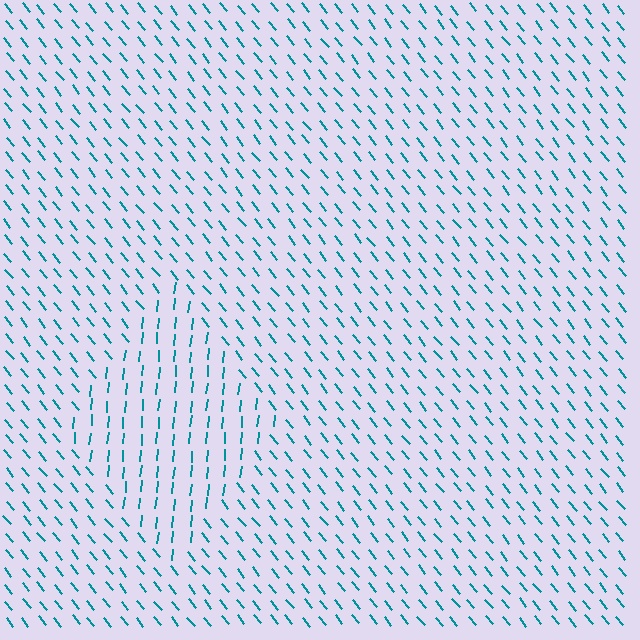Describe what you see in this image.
The image is filled with small teal line segments. A diamond region in the image has lines oriented differently from the surrounding lines, creating a visible texture boundary.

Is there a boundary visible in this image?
Yes, there is a texture boundary formed by a change in line orientation.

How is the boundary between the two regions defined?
The boundary is defined purely by a change in line orientation (approximately 45 degrees difference). All lines are the same color and thickness.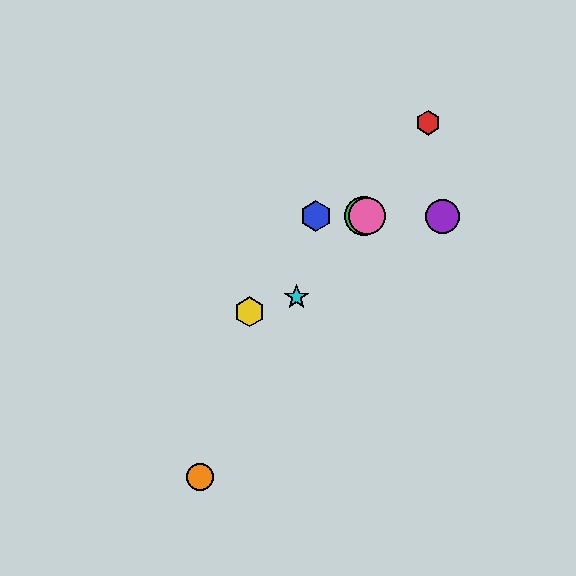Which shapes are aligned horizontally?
The blue hexagon, the green circle, the purple circle, the pink circle are aligned horizontally.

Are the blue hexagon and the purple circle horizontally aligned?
Yes, both are at y≈216.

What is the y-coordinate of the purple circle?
The purple circle is at y≈216.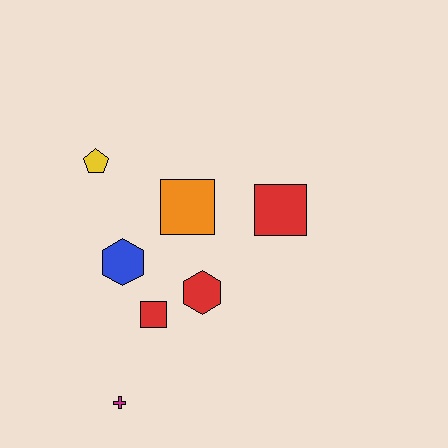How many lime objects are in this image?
There are no lime objects.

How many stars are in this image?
There are no stars.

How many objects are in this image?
There are 7 objects.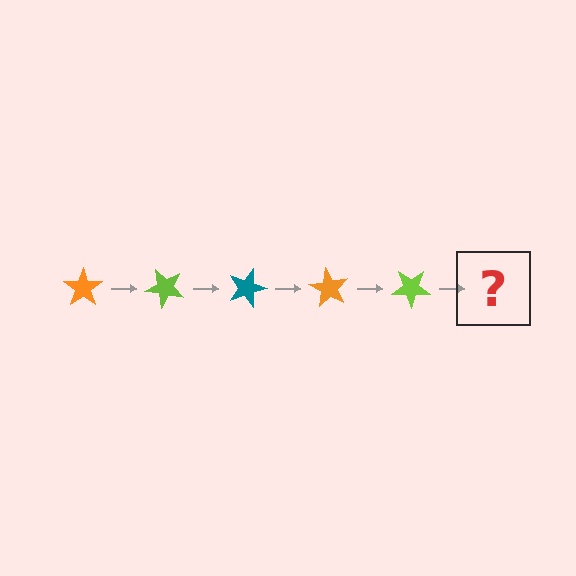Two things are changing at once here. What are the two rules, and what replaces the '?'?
The two rules are that it rotates 45 degrees each step and the color cycles through orange, lime, and teal. The '?' should be a teal star, rotated 225 degrees from the start.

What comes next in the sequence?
The next element should be a teal star, rotated 225 degrees from the start.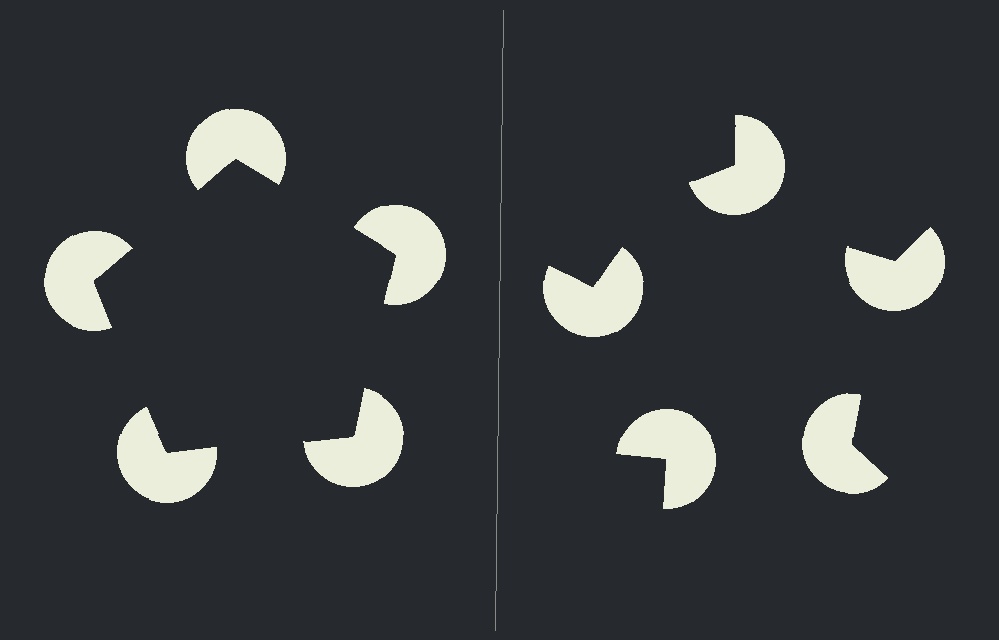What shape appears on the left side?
An illusory pentagon.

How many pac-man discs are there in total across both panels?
10 — 5 on each side.